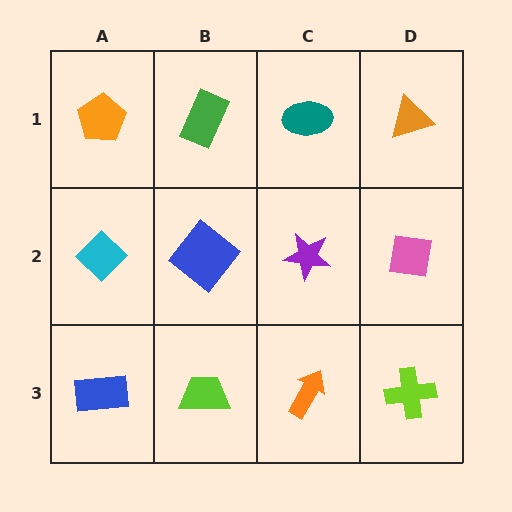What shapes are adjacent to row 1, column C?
A purple star (row 2, column C), a green rectangle (row 1, column B), an orange triangle (row 1, column D).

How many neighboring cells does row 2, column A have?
3.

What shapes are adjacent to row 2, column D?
An orange triangle (row 1, column D), a lime cross (row 3, column D), a purple star (row 2, column C).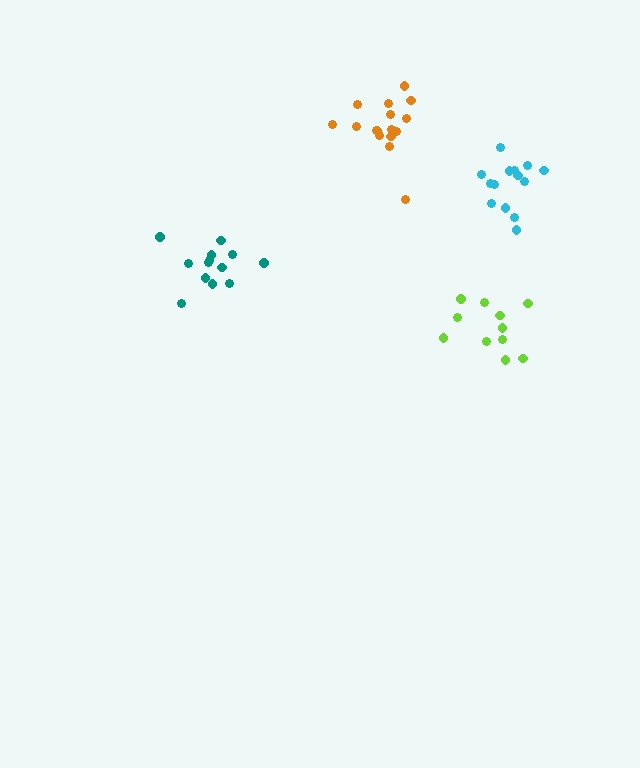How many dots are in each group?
Group 1: 13 dots, Group 2: 16 dots, Group 3: 14 dots, Group 4: 11 dots (54 total).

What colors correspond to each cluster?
The clusters are colored: teal, orange, cyan, lime.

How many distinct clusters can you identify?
There are 4 distinct clusters.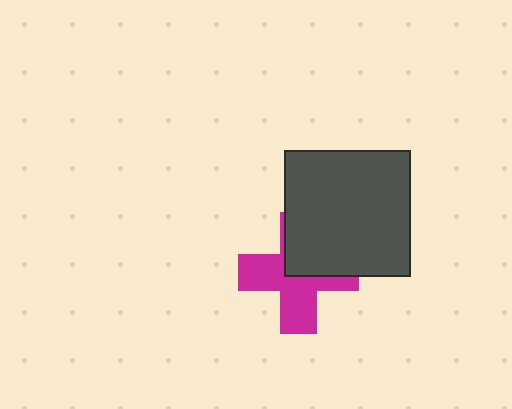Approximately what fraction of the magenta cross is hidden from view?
Roughly 42% of the magenta cross is hidden behind the dark gray square.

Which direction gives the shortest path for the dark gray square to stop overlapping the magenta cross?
Moving toward the upper-right gives the shortest separation.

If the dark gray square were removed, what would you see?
You would see the complete magenta cross.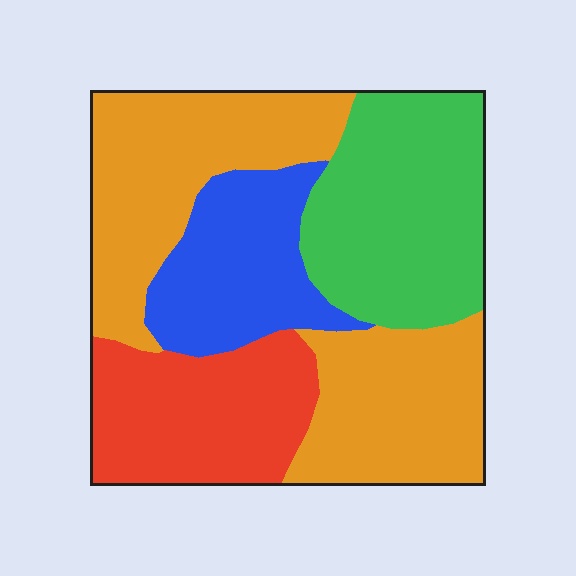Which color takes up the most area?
Orange, at roughly 40%.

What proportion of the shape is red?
Red takes up about one fifth (1/5) of the shape.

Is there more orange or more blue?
Orange.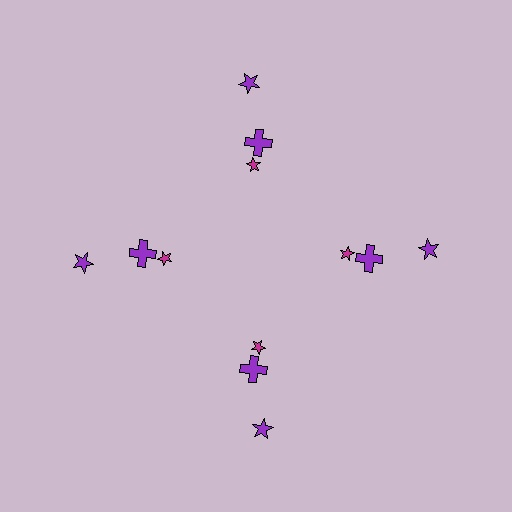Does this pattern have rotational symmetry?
Yes, this pattern has 4-fold rotational symmetry. It looks the same after rotating 90 degrees around the center.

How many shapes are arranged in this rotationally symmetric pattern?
There are 12 shapes, arranged in 4 groups of 3.